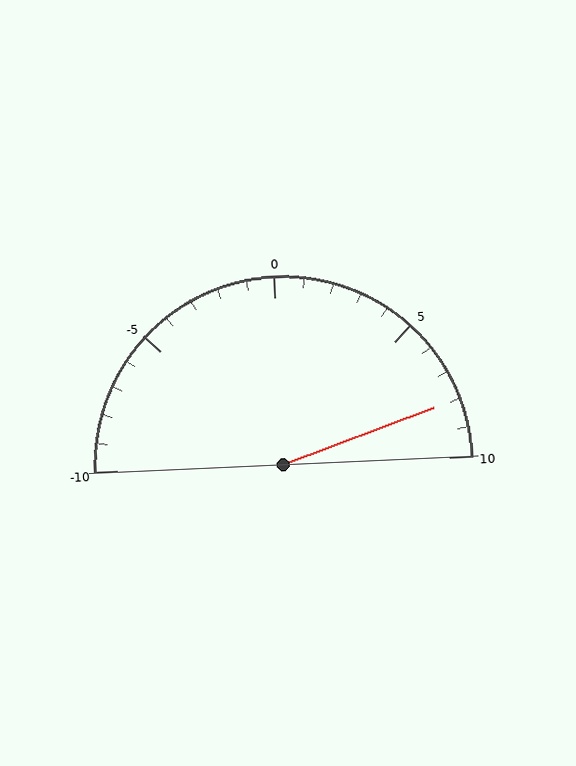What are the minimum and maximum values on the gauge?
The gauge ranges from -10 to 10.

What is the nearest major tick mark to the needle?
The nearest major tick mark is 10.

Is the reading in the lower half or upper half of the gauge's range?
The reading is in the upper half of the range (-10 to 10).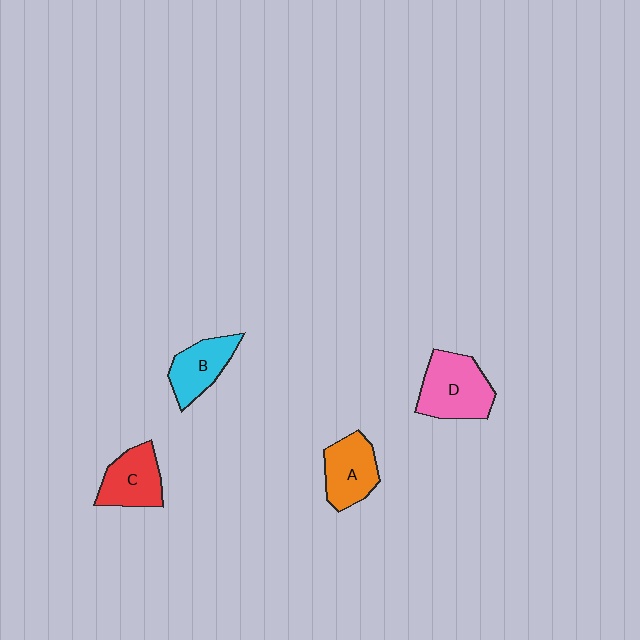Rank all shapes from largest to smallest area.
From largest to smallest: D (pink), A (orange), C (red), B (cyan).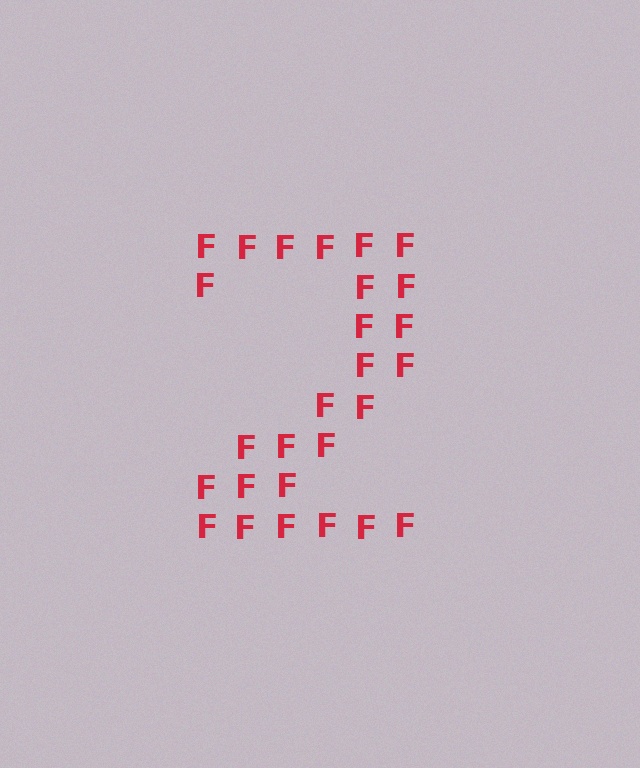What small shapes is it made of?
It is made of small letter F's.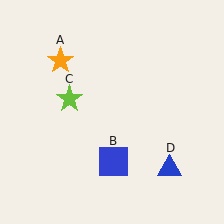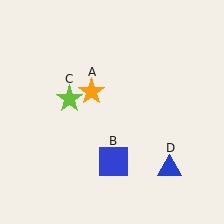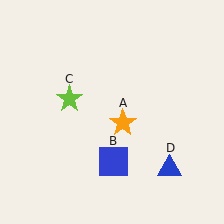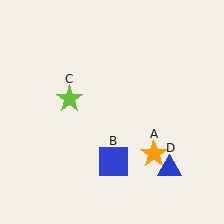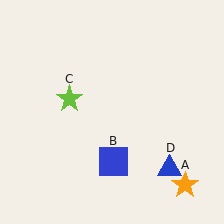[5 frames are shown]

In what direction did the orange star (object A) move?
The orange star (object A) moved down and to the right.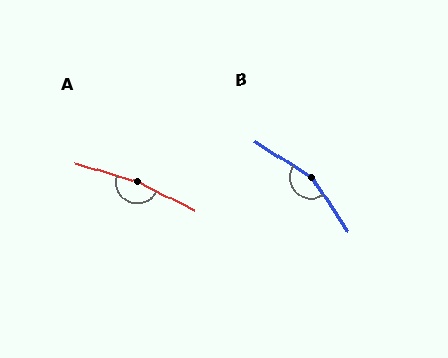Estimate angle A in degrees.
Approximately 169 degrees.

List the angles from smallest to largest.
B (156°), A (169°).